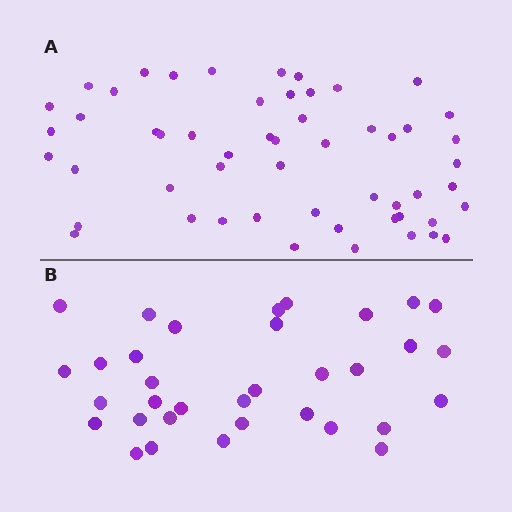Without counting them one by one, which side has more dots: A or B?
Region A (the top region) has more dots.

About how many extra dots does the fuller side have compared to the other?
Region A has approximately 20 more dots than region B.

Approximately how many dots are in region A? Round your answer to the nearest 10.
About 50 dots. (The exact count is 54, which rounds to 50.)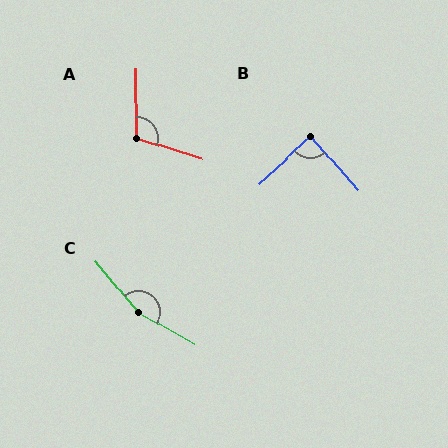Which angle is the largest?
C, at approximately 159 degrees.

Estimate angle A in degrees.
Approximately 108 degrees.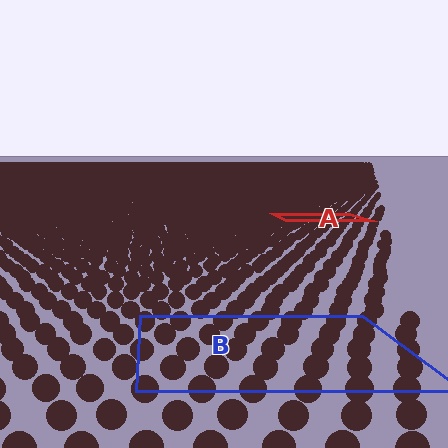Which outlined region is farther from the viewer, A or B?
Region A is farther from the viewer — the texture elements inside it appear smaller and more densely packed.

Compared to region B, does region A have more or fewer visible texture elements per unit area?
Region A has more texture elements per unit area — they are packed more densely because it is farther away.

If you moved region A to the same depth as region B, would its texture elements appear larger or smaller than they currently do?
They would appear larger. At a closer depth, the same texture elements are projected at a bigger on-screen size.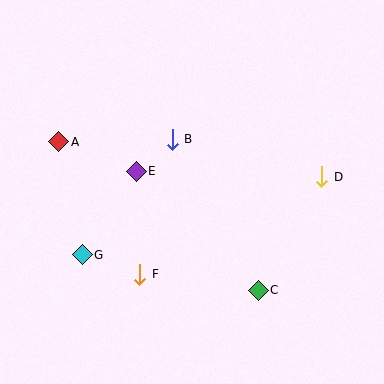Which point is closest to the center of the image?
Point B at (172, 139) is closest to the center.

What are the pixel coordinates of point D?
Point D is at (322, 177).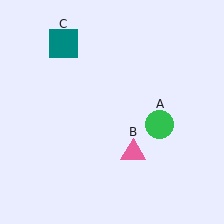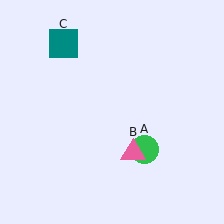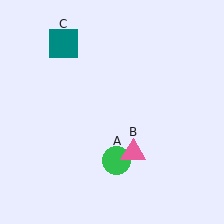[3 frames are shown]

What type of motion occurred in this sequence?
The green circle (object A) rotated clockwise around the center of the scene.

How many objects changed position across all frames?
1 object changed position: green circle (object A).